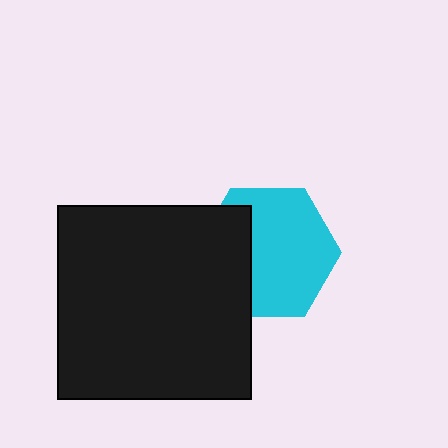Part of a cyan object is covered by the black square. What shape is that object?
It is a hexagon.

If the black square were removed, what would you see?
You would see the complete cyan hexagon.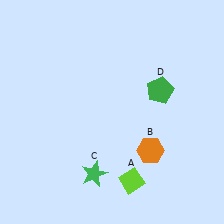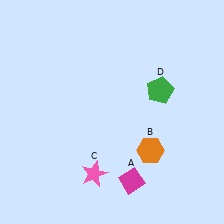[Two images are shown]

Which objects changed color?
A changed from lime to magenta. C changed from green to pink.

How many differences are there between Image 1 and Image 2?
There are 2 differences between the two images.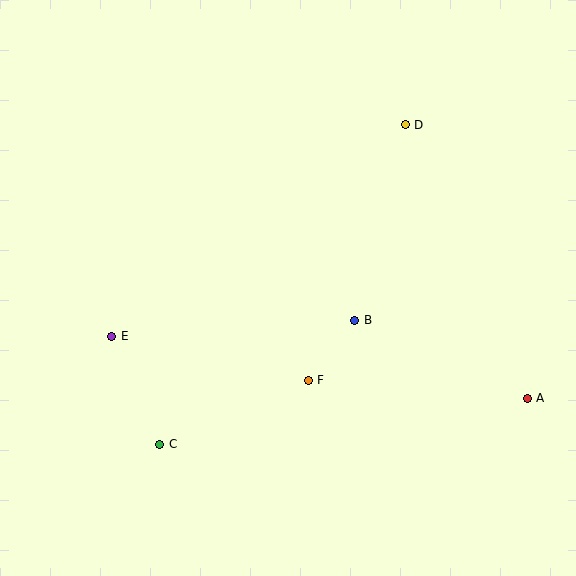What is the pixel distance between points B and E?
The distance between B and E is 243 pixels.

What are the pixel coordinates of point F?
Point F is at (308, 380).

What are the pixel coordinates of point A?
Point A is at (527, 398).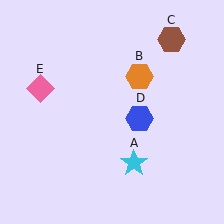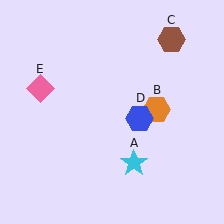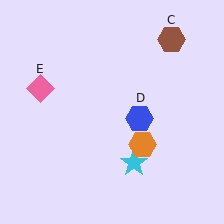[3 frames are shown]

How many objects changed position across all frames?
1 object changed position: orange hexagon (object B).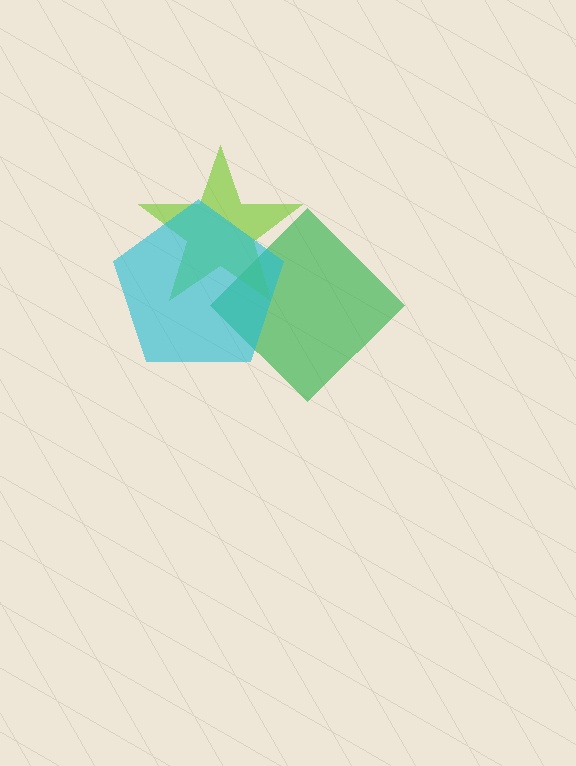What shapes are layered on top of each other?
The layered shapes are: a green diamond, a lime star, a cyan pentagon.